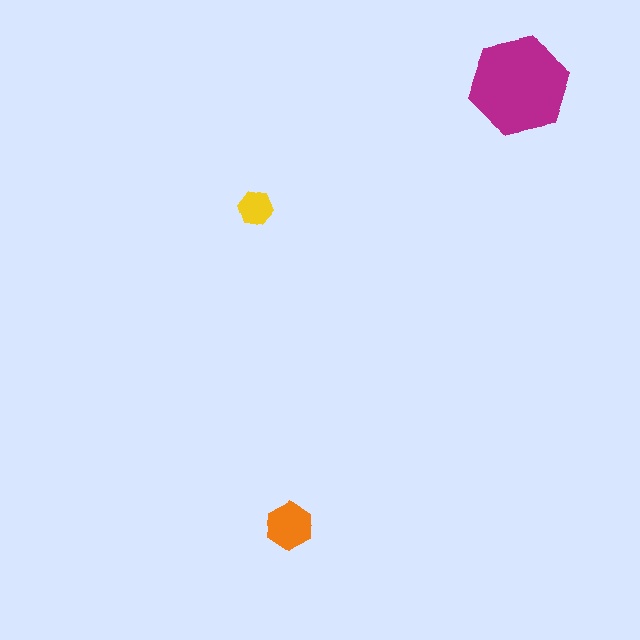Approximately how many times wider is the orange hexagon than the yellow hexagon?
About 1.5 times wider.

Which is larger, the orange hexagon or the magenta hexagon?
The magenta one.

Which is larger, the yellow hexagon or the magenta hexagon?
The magenta one.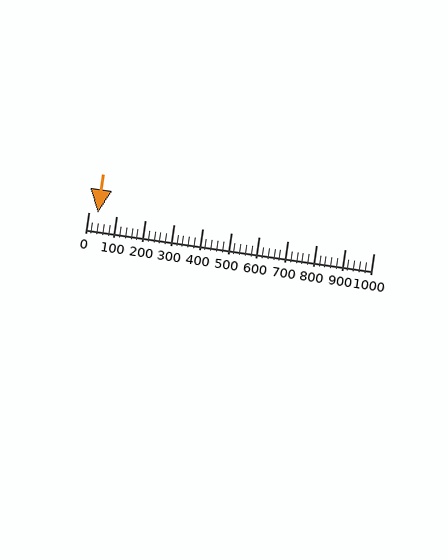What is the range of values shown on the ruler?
The ruler shows values from 0 to 1000.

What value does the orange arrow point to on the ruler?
The orange arrow points to approximately 32.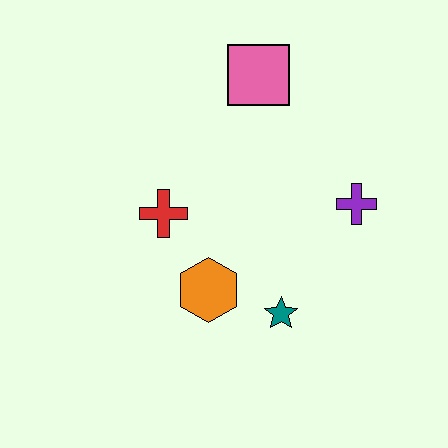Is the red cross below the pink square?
Yes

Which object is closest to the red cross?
The orange hexagon is closest to the red cross.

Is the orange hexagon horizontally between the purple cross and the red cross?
Yes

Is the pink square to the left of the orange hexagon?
No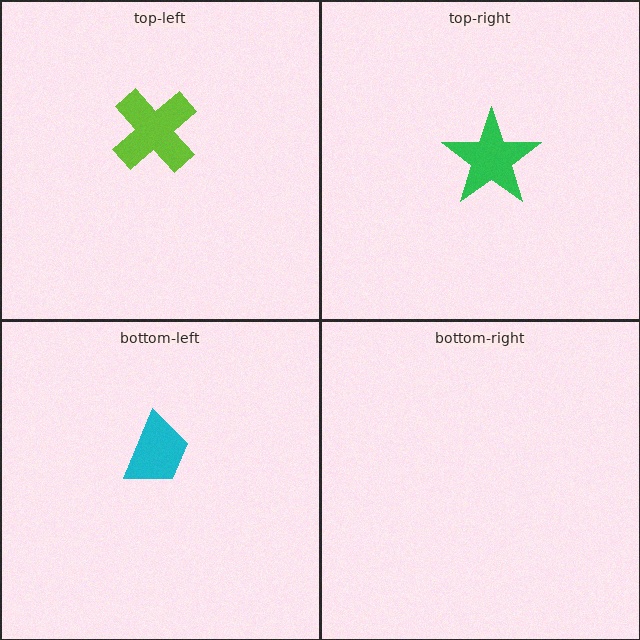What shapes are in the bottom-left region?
The cyan trapezoid.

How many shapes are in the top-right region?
1.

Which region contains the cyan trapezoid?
The bottom-left region.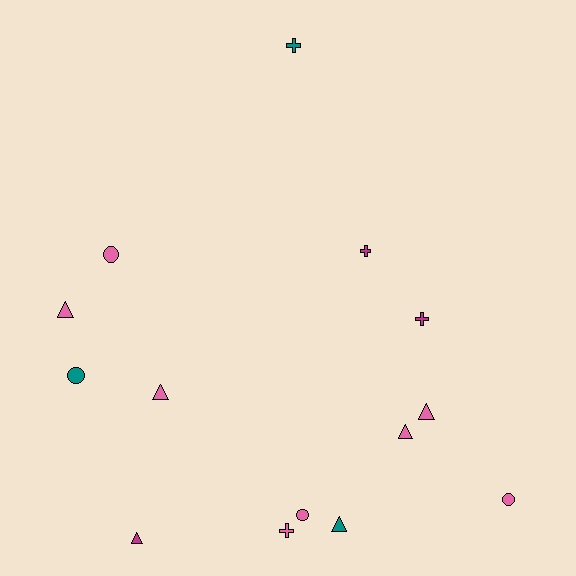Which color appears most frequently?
Pink, with 8 objects.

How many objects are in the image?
There are 14 objects.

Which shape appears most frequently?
Triangle, with 6 objects.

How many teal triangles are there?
There is 1 teal triangle.